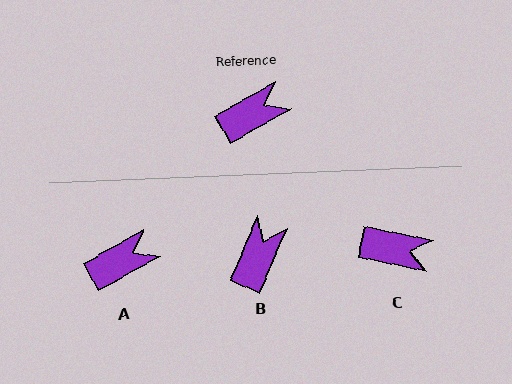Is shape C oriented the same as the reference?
No, it is off by about 41 degrees.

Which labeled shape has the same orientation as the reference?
A.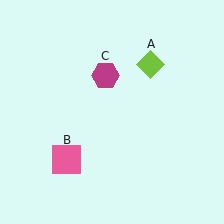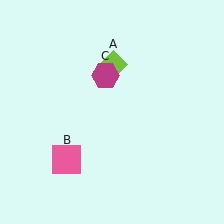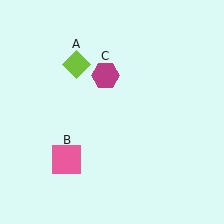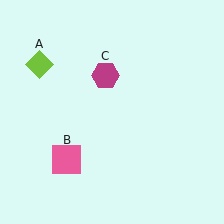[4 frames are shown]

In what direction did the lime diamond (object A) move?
The lime diamond (object A) moved left.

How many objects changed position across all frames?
1 object changed position: lime diamond (object A).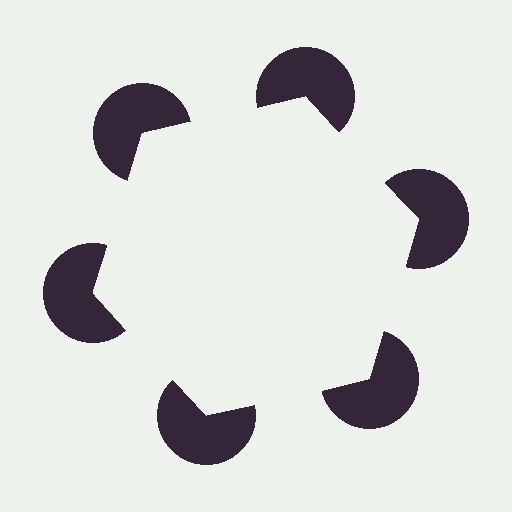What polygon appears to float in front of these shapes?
An illusory hexagon — its edges are inferred from the aligned wedge cuts in the pac-man discs, not physically drawn.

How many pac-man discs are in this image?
There are 6 — one at each vertex of the illusory hexagon.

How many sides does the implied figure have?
6 sides.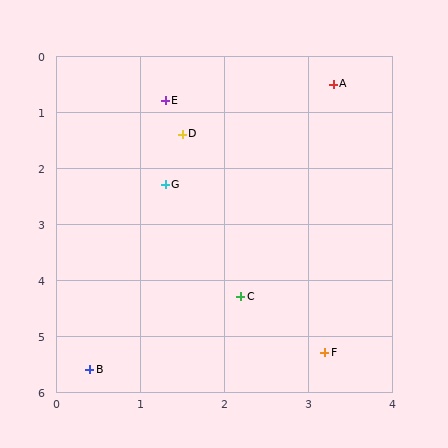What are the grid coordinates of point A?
Point A is at approximately (3.3, 0.5).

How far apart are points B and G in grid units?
Points B and G are about 3.4 grid units apart.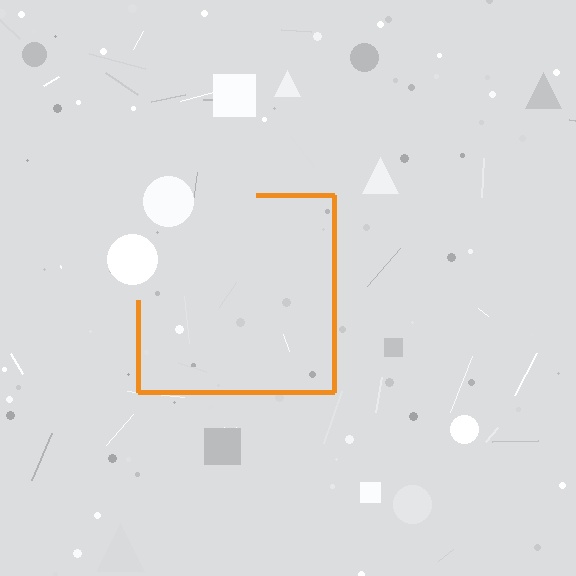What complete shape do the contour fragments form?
The contour fragments form a square.